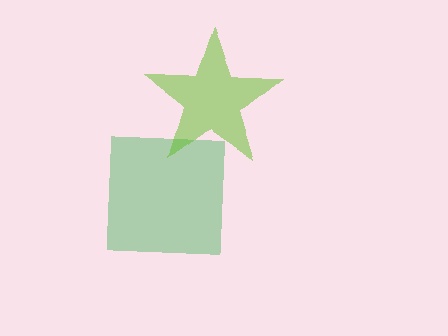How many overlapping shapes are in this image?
There are 2 overlapping shapes in the image.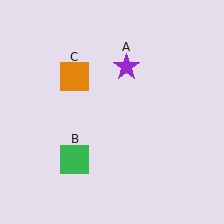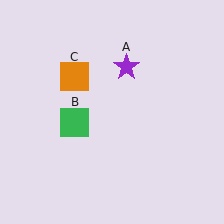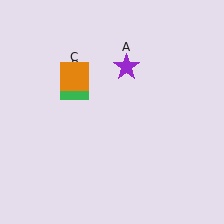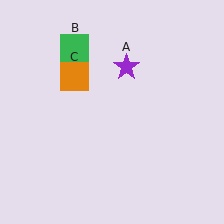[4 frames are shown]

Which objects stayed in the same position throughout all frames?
Purple star (object A) and orange square (object C) remained stationary.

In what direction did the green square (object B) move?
The green square (object B) moved up.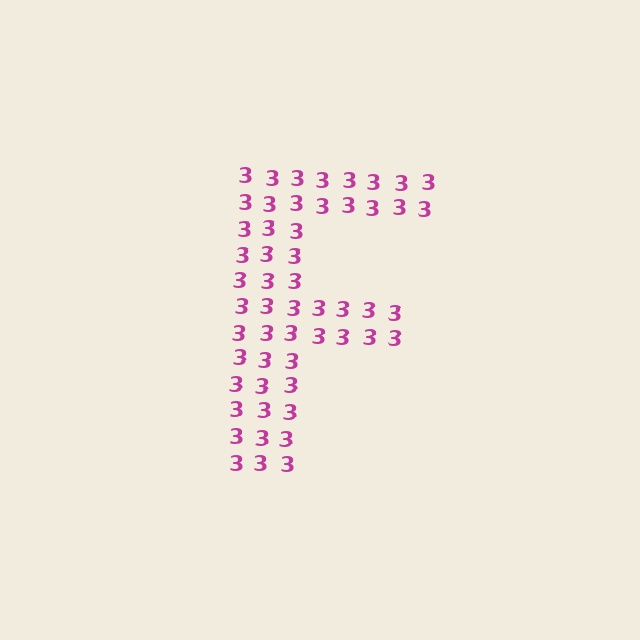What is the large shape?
The large shape is the letter F.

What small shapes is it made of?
It is made of small digit 3's.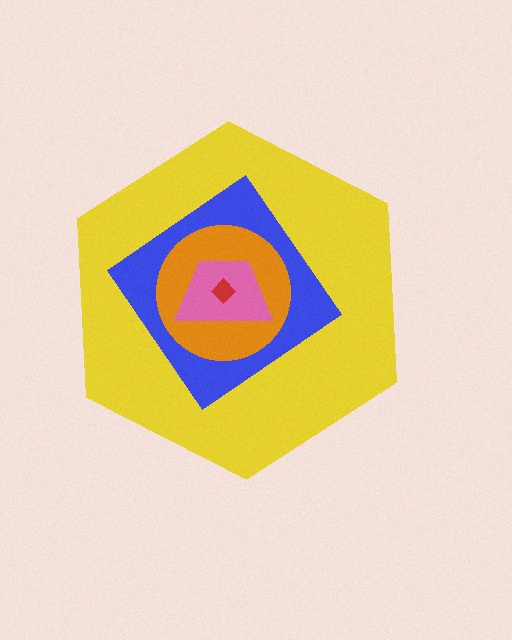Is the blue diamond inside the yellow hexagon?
Yes.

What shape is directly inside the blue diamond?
The orange circle.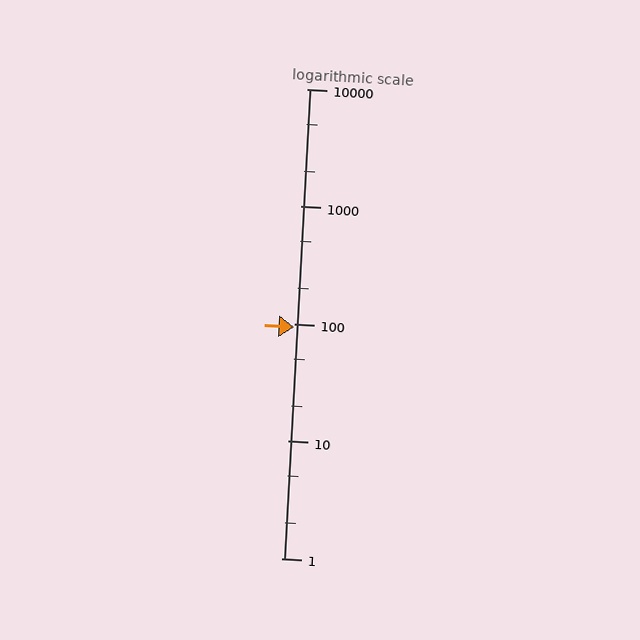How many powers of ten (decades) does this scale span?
The scale spans 4 decades, from 1 to 10000.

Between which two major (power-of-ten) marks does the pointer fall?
The pointer is between 10 and 100.